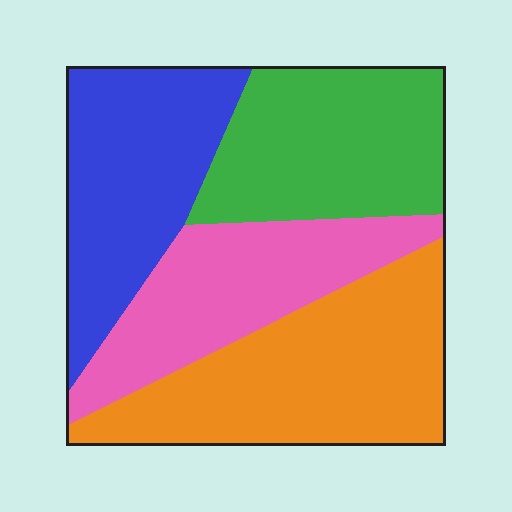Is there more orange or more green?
Orange.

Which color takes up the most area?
Orange, at roughly 30%.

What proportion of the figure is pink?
Pink covers roughly 20% of the figure.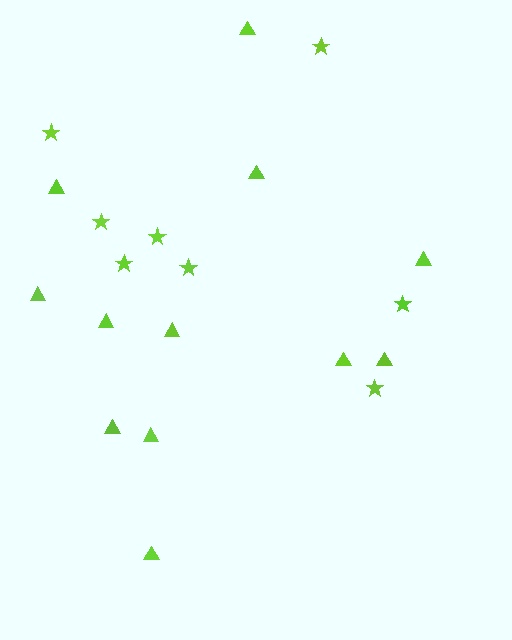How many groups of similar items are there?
There are 2 groups: one group of stars (8) and one group of triangles (12).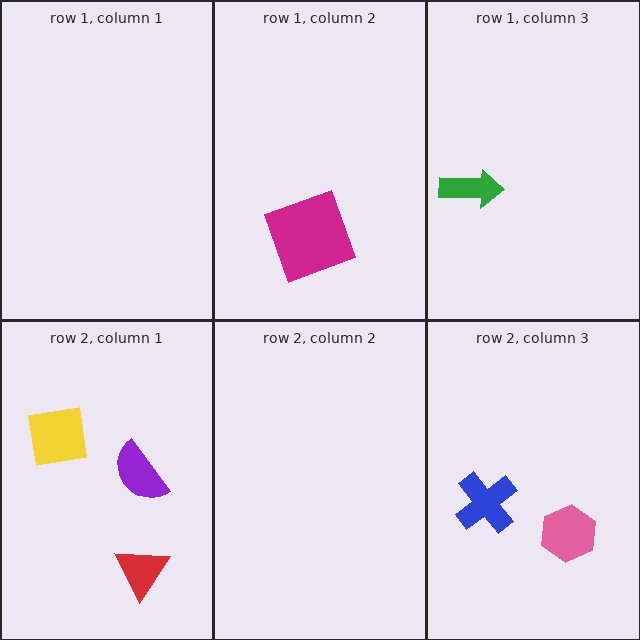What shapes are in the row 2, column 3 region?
The pink hexagon, the blue cross.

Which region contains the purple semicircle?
The row 2, column 1 region.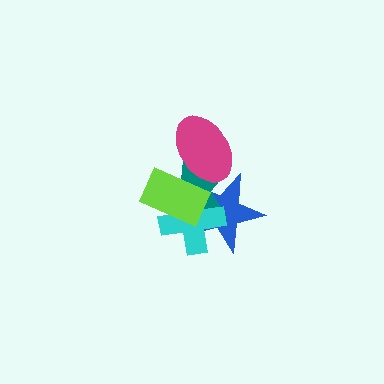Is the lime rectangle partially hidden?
No, no other shape covers it.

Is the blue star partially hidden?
Yes, it is partially covered by another shape.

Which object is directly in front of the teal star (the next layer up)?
The cyan cross is directly in front of the teal star.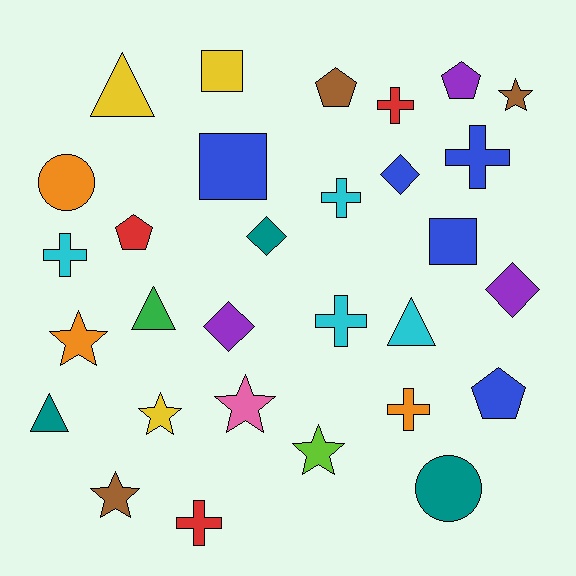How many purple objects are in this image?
There are 3 purple objects.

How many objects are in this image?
There are 30 objects.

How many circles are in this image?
There are 2 circles.